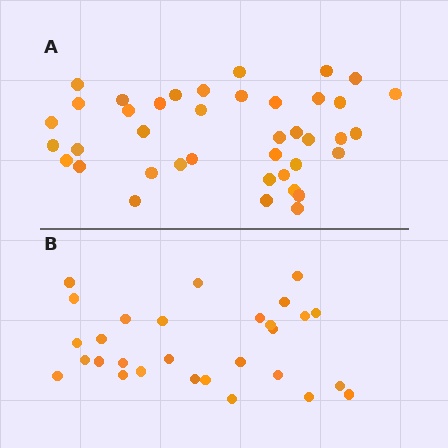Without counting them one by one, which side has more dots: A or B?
Region A (the top region) has more dots.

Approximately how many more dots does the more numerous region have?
Region A has roughly 12 or so more dots than region B.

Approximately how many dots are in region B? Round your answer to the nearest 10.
About 30 dots. (The exact count is 29, which rounds to 30.)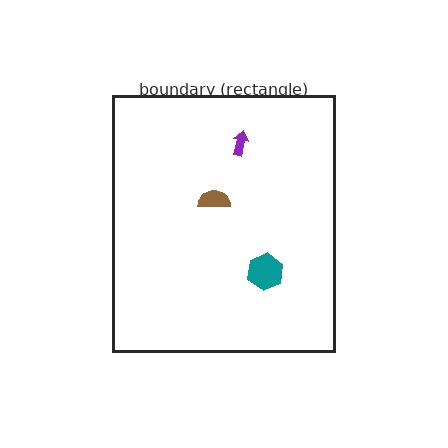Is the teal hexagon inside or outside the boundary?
Inside.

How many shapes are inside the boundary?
3 inside, 0 outside.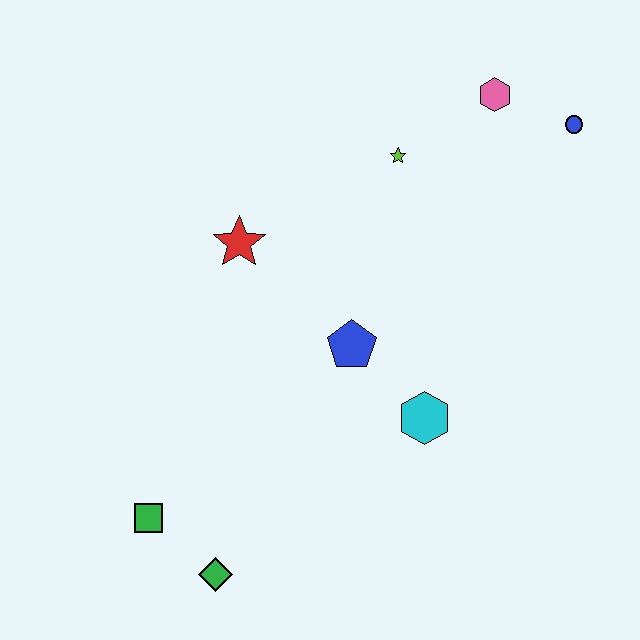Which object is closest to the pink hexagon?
The blue circle is closest to the pink hexagon.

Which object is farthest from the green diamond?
The blue circle is farthest from the green diamond.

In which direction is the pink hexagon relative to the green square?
The pink hexagon is above the green square.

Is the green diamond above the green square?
No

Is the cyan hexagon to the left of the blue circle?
Yes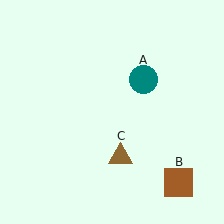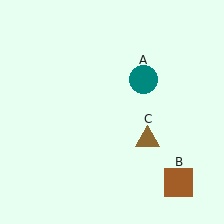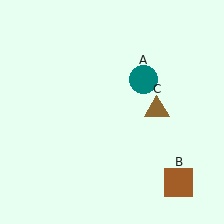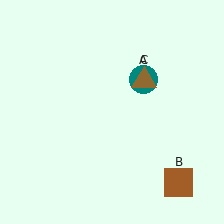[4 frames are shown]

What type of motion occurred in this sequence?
The brown triangle (object C) rotated counterclockwise around the center of the scene.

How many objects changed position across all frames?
1 object changed position: brown triangle (object C).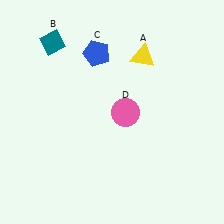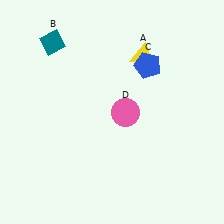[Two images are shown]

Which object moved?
The blue pentagon (C) moved right.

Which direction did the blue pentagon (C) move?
The blue pentagon (C) moved right.